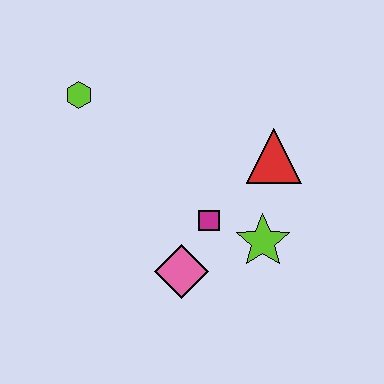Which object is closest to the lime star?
The magenta square is closest to the lime star.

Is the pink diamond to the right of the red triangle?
No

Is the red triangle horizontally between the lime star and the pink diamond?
No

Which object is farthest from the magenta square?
The lime hexagon is farthest from the magenta square.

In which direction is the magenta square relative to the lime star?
The magenta square is to the left of the lime star.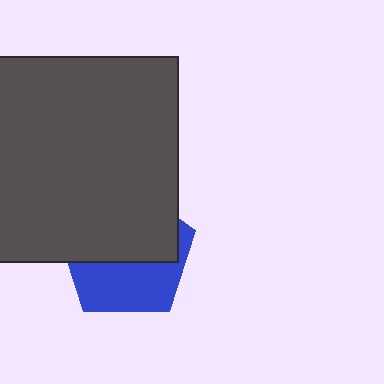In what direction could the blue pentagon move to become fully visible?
The blue pentagon could move down. That would shift it out from behind the dark gray square entirely.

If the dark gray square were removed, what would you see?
You would see the complete blue pentagon.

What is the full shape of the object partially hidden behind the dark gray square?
The partially hidden object is a blue pentagon.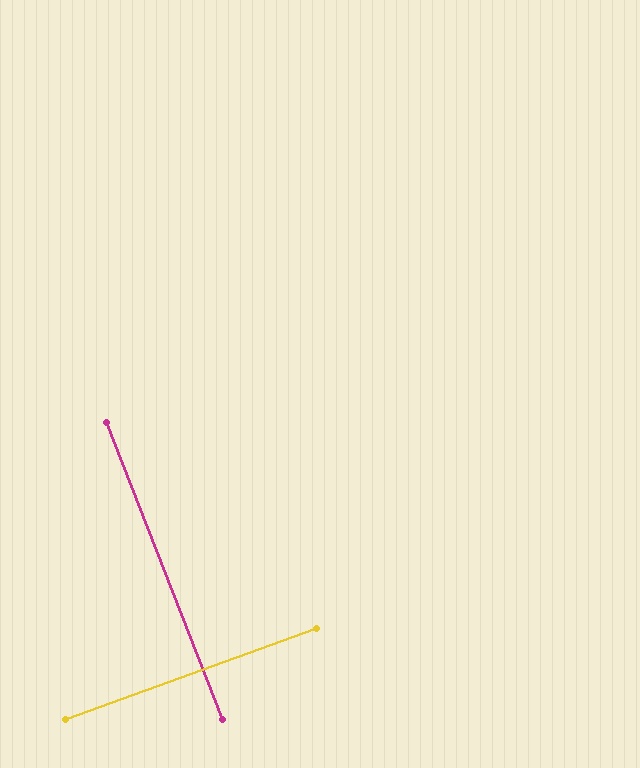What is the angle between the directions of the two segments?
Approximately 89 degrees.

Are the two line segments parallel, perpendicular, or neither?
Perpendicular — they meet at approximately 89°.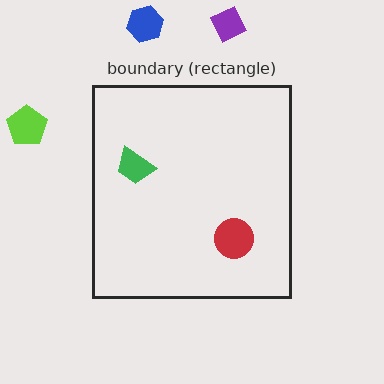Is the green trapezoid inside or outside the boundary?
Inside.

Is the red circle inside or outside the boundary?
Inside.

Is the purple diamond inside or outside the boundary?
Outside.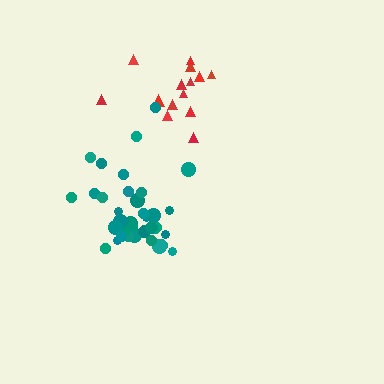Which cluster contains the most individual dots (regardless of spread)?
Teal (35).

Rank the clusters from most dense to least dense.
teal, red.